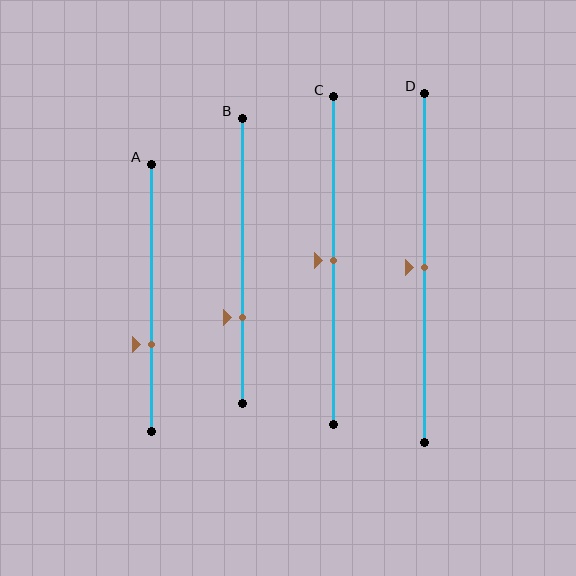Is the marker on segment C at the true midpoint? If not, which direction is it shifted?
Yes, the marker on segment C is at the true midpoint.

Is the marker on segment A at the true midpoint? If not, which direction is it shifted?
No, the marker on segment A is shifted downward by about 17% of the segment length.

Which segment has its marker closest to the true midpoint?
Segment C has its marker closest to the true midpoint.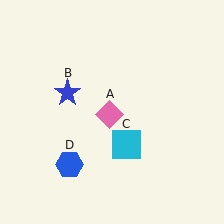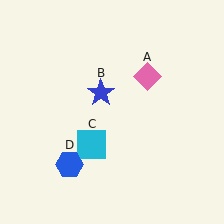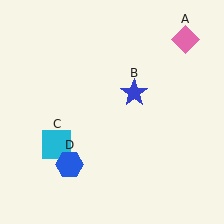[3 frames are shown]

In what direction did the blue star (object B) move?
The blue star (object B) moved right.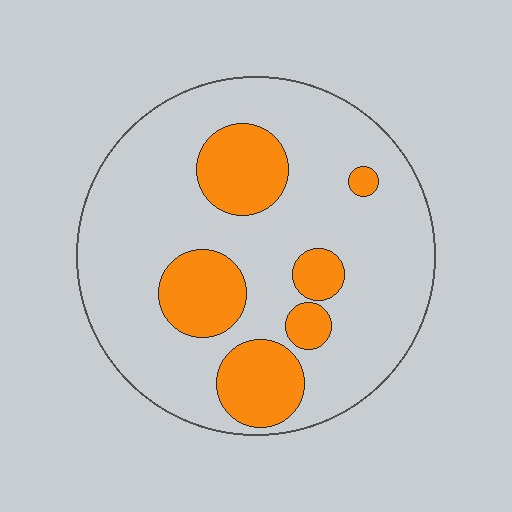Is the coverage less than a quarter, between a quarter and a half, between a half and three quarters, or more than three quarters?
Less than a quarter.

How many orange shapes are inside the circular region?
6.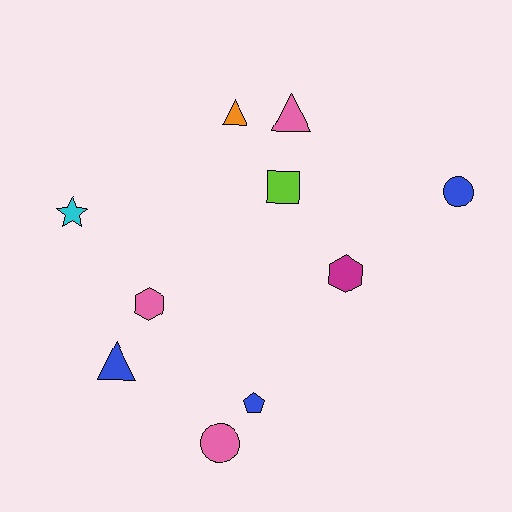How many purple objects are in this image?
There are no purple objects.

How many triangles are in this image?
There are 3 triangles.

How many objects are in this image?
There are 10 objects.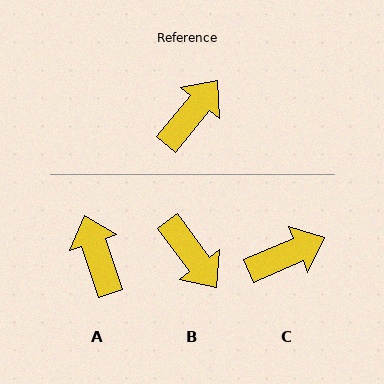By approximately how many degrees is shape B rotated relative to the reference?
Approximately 105 degrees clockwise.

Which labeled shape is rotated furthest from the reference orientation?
B, about 105 degrees away.